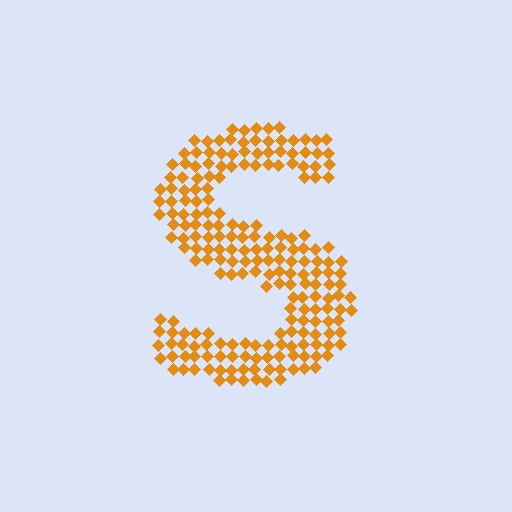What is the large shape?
The large shape is the letter S.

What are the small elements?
The small elements are diamonds.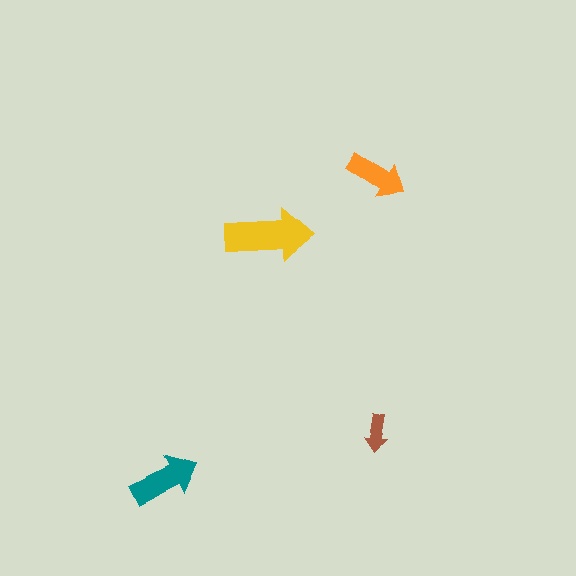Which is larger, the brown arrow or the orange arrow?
The orange one.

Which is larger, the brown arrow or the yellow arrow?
The yellow one.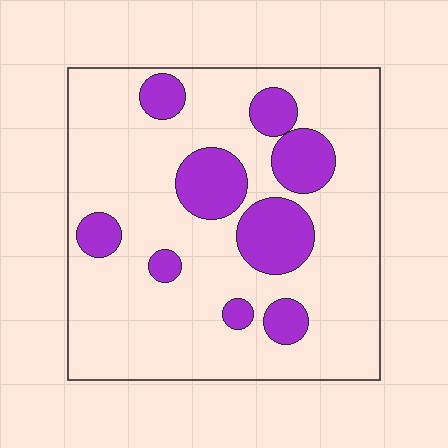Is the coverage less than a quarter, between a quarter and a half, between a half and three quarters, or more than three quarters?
Less than a quarter.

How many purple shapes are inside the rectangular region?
9.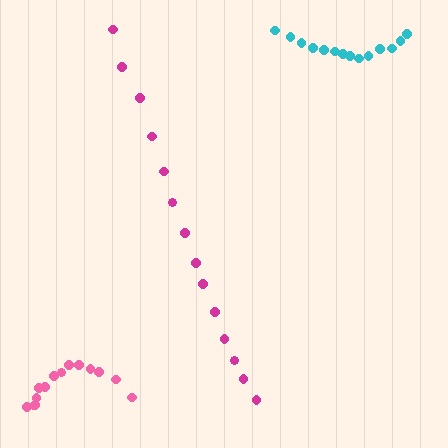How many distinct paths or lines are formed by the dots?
There are 3 distinct paths.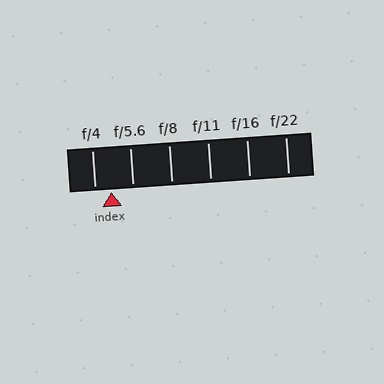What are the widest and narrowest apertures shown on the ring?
The widest aperture shown is f/4 and the narrowest is f/22.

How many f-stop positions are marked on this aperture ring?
There are 6 f-stop positions marked.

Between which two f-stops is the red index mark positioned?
The index mark is between f/4 and f/5.6.